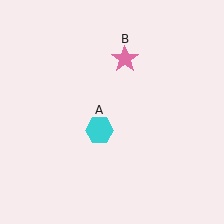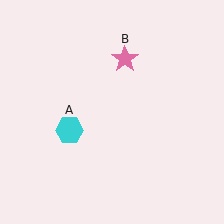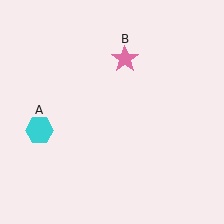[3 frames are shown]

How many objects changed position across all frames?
1 object changed position: cyan hexagon (object A).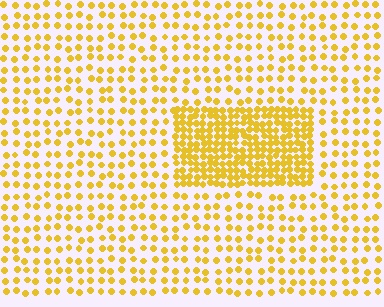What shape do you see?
I see a rectangle.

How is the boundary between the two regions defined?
The boundary is defined by a change in element density (approximately 2.5x ratio). All elements are the same color, size, and shape.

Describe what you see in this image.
The image contains small yellow elements arranged at two different densities. A rectangle-shaped region is visible where the elements are more densely packed than the surrounding area.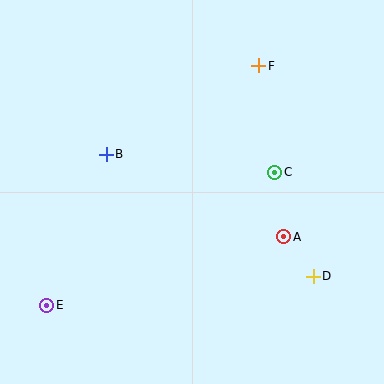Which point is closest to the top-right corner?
Point F is closest to the top-right corner.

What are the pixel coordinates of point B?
Point B is at (106, 154).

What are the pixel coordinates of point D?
Point D is at (313, 276).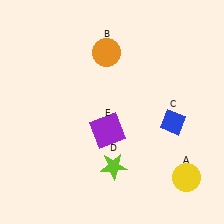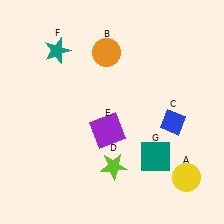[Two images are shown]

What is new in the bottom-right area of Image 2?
A teal square (G) was added in the bottom-right area of Image 2.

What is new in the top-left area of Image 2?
A teal star (F) was added in the top-left area of Image 2.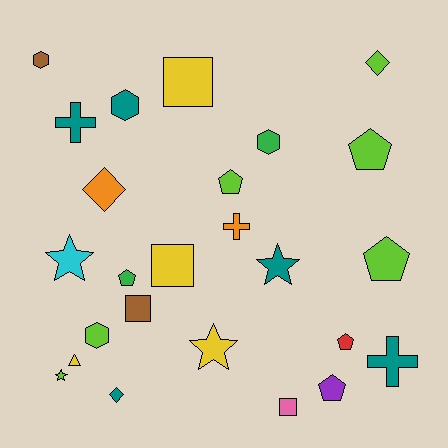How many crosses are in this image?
There are 3 crosses.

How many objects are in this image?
There are 25 objects.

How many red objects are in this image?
There is 1 red object.